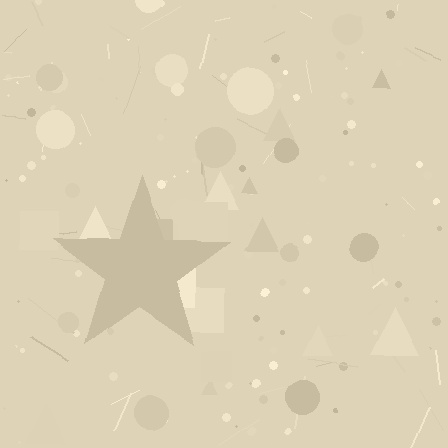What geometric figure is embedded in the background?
A star is embedded in the background.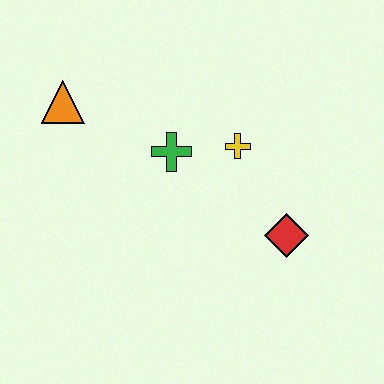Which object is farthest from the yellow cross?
The orange triangle is farthest from the yellow cross.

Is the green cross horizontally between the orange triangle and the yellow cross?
Yes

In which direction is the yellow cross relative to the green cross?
The yellow cross is to the right of the green cross.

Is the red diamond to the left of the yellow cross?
No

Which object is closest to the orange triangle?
The green cross is closest to the orange triangle.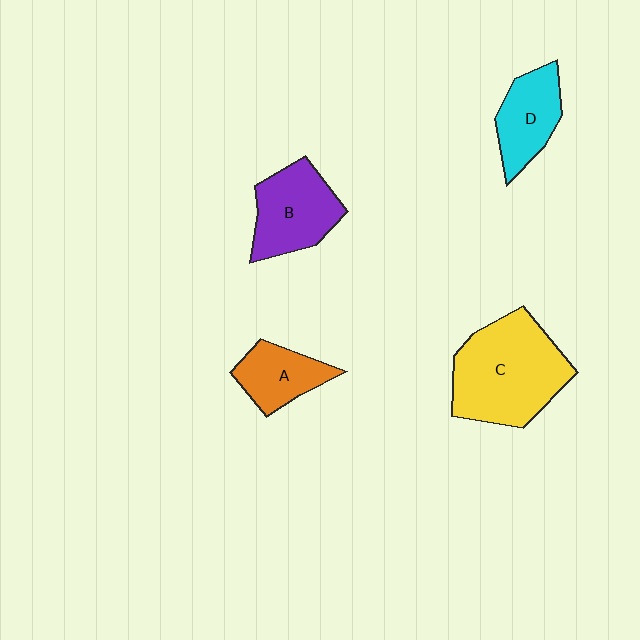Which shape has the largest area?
Shape C (yellow).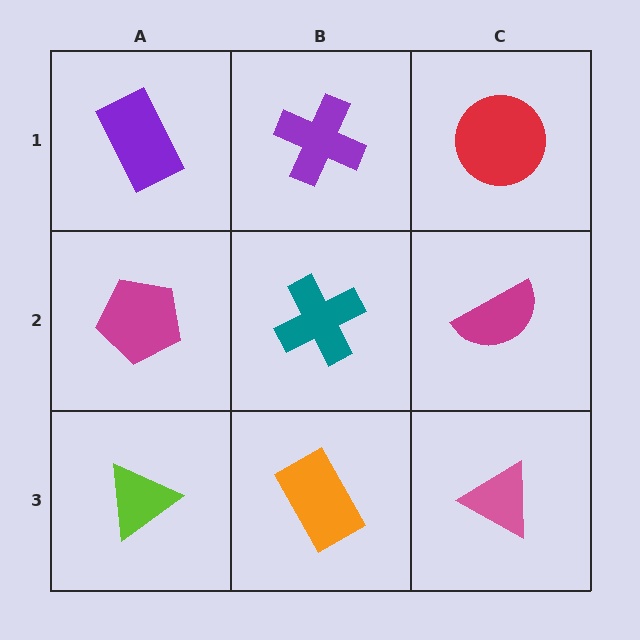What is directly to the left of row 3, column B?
A lime triangle.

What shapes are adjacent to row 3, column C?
A magenta semicircle (row 2, column C), an orange rectangle (row 3, column B).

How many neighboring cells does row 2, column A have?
3.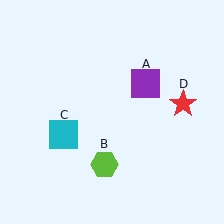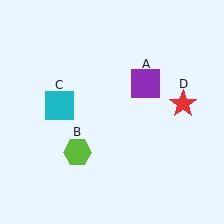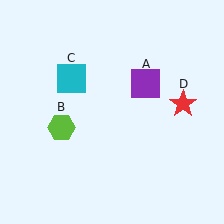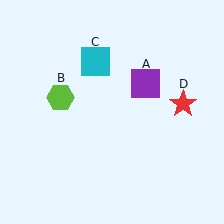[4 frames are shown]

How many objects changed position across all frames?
2 objects changed position: lime hexagon (object B), cyan square (object C).